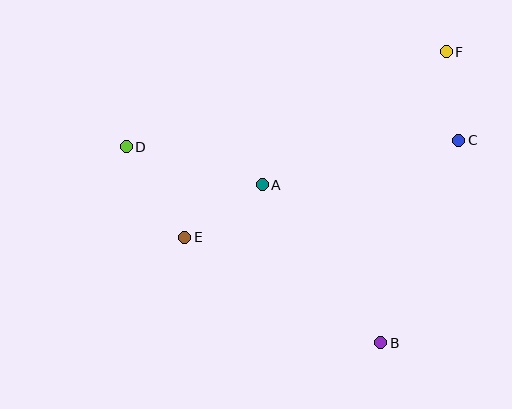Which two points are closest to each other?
Points C and F are closest to each other.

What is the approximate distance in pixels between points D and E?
The distance between D and E is approximately 108 pixels.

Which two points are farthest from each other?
Points D and F are farthest from each other.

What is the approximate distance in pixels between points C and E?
The distance between C and E is approximately 291 pixels.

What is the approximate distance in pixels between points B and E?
The distance between B and E is approximately 223 pixels.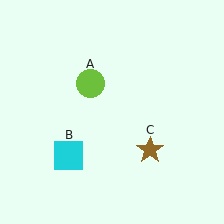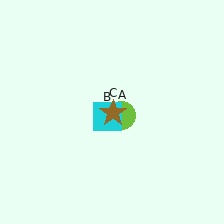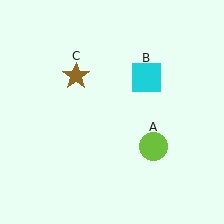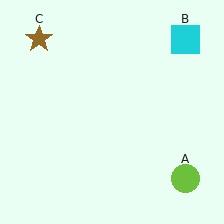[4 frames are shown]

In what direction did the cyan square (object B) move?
The cyan square (object B) moved up and to the right.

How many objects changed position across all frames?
3 objects changed position: lime circle (object A), cyan square (object B), brown star (object C).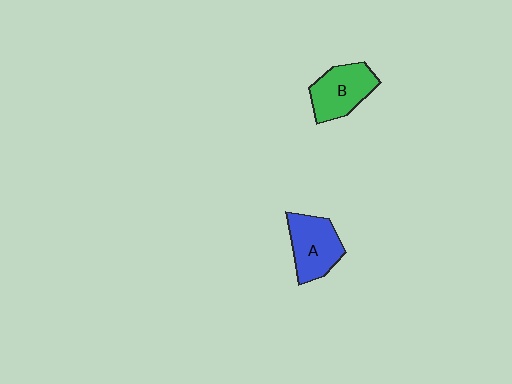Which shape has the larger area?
Shape A (blue).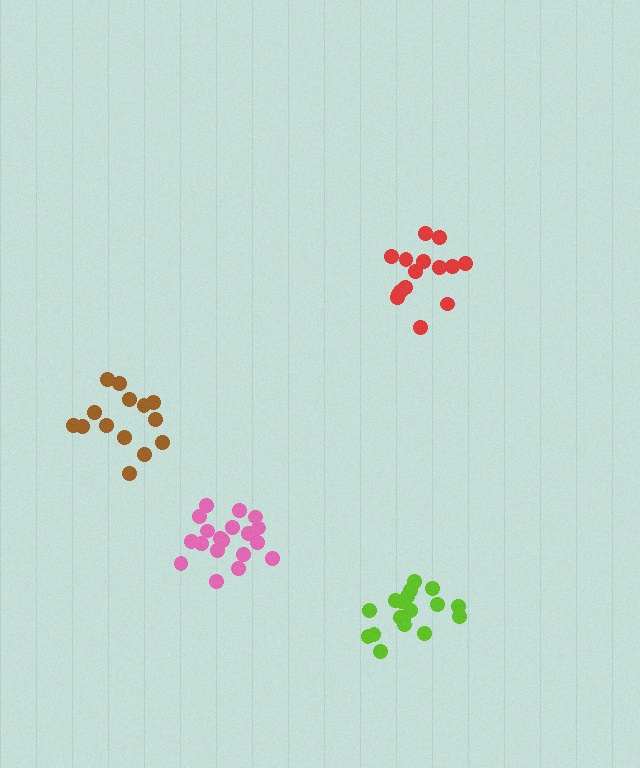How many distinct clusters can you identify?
There are 4 distinct clusters.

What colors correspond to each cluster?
The clusters are colored: pink, lime, red, brown.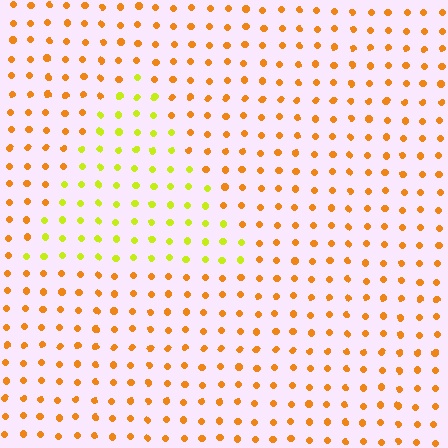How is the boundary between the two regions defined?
The boundary is defined purely by a slight shift in hue (about 40 degrees). Spacing, size, and orientation are identical on both sides.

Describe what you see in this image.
The image is filled with small orange elements in a uniform arrangement. A triangle-shaped region is visible where the elements are tinted to a slightly different hue, forming a subtle color boundary.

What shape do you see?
I see a triangle.